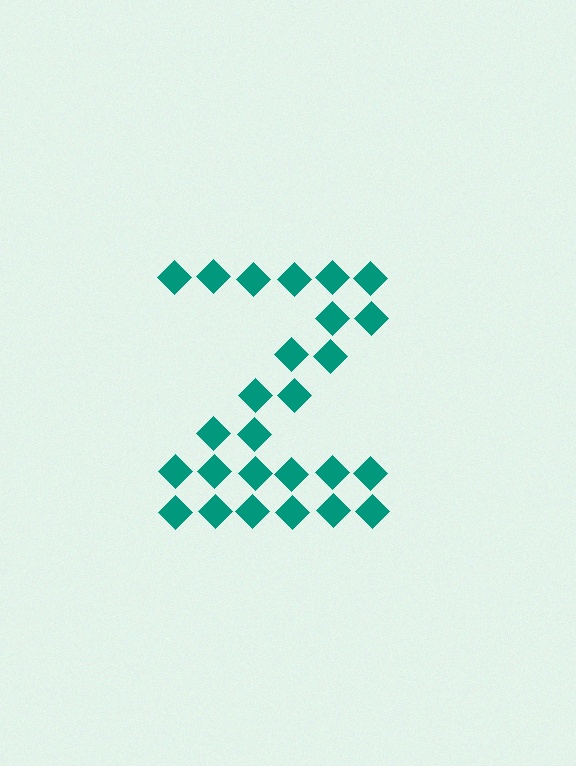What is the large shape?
The large shape is the letter Z.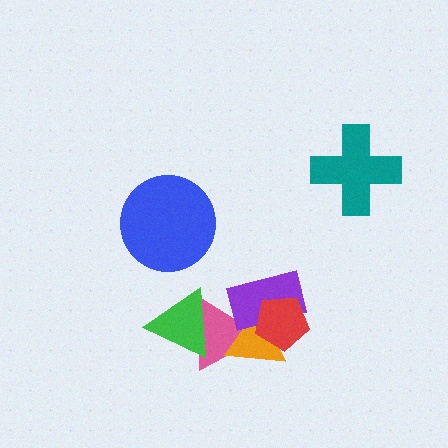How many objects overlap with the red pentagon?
3 objects overlap with the red pentagon.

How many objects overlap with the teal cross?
0 objects overlap with the teal cross.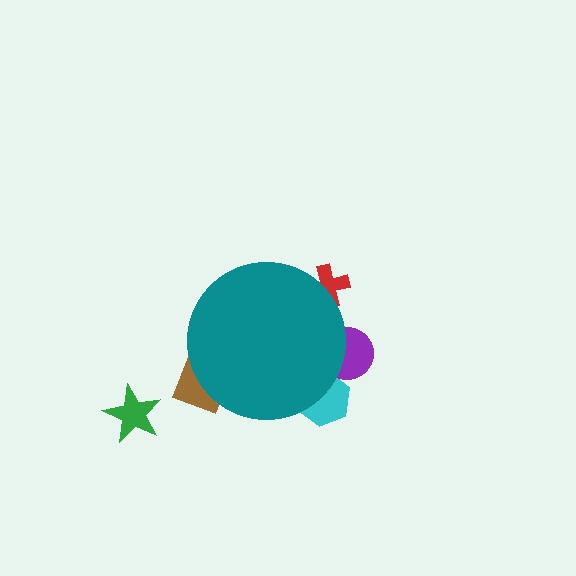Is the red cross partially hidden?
Yes, the red cross is partially hidden behind the teal circle.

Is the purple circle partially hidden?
Yes, the purple circle is partially hidden behind the teal circle.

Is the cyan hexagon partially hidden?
Yes, the cyan hexagon is partially hidden behind the teal circle.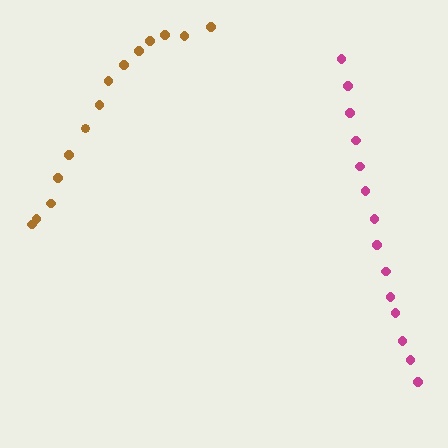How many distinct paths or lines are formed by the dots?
There are 2 distinct paths.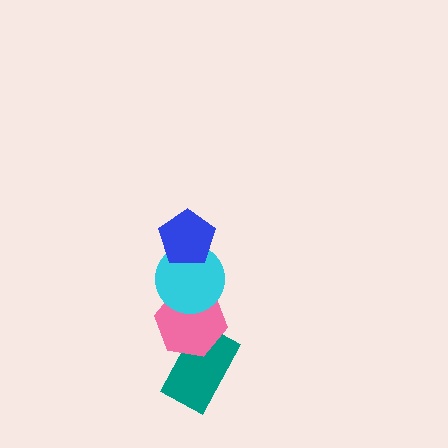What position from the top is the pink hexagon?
The pink hexagon is 3rd from the top.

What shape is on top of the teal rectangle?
The pink hexagon is on top of the teal rectangle.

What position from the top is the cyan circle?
The cyan circle is 2nd from the top.